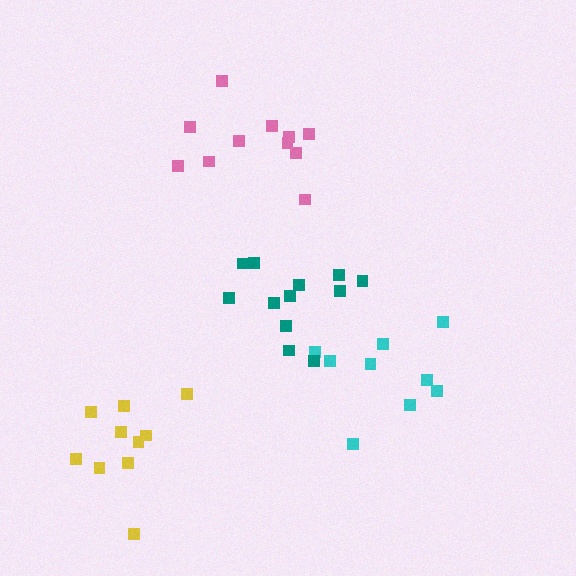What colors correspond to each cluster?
The clusters are colored: cyan, pink, teal, yellow.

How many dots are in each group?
Group 1: 9 dots, Group 2: 11 dots, Group 3: 12 dots, Group 4: 10 dots (42 total).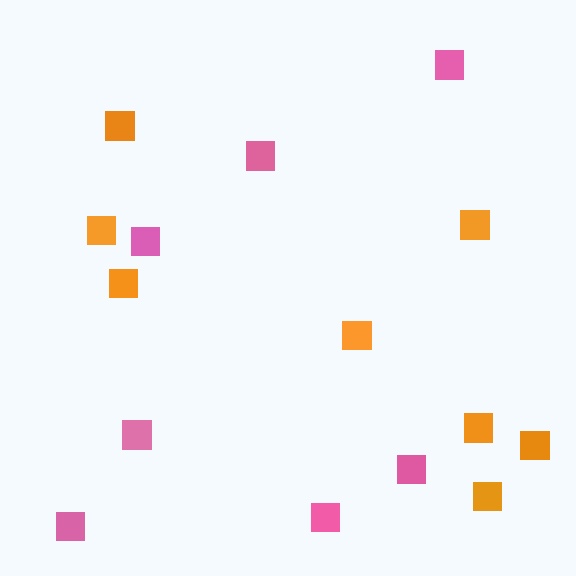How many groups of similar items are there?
There are 2 groups: one group of pink squares (7) and one group of orange squares (8).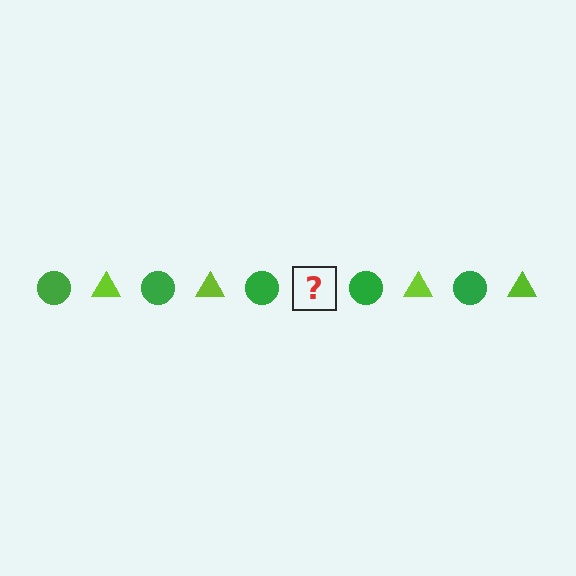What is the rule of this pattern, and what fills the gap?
The rule is that the pattern alternates between green circle and lime triangle. The gap should be filled with a lime triangle.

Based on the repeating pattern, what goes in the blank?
The blank should be a lime triangle.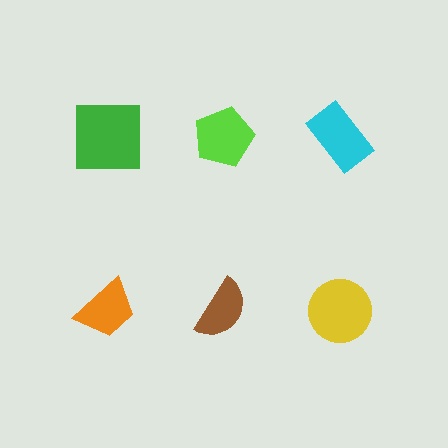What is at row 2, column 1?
An orange trapezoid.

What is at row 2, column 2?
A brown semicircle.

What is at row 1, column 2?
A lime pentagon.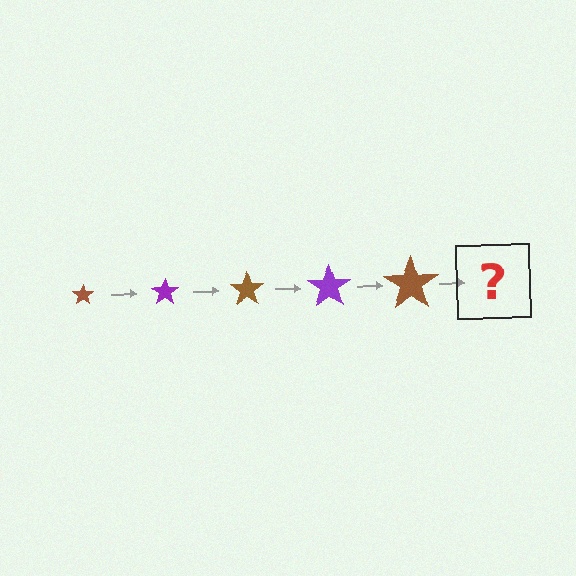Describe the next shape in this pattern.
It should be a purple star, larger than the previous one.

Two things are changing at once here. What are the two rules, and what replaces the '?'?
The two rules are that the star grows larger each step and the color cycles through brown and purple. The '?' should be a purple star, larger than the previous one.